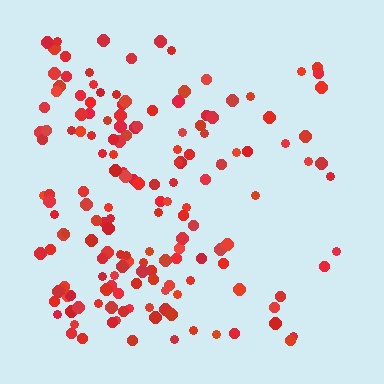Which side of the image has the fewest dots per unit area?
The right.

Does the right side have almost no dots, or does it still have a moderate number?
Still a moderate number, just noticeably fewer than the left.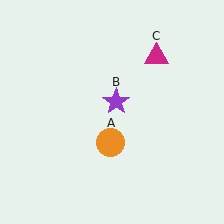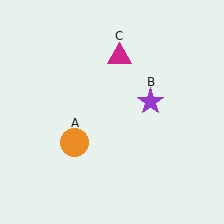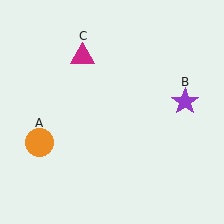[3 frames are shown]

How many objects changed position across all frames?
3 objects changed position: orange circle (object A), purple star (object B), magenta triangle (object C).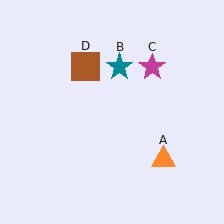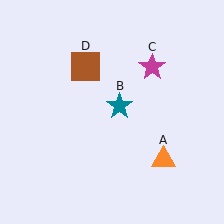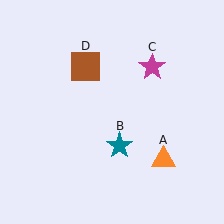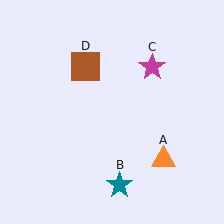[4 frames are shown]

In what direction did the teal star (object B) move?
The teal star (object B) moved down.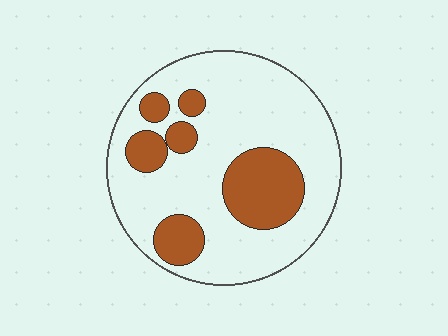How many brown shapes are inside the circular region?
6.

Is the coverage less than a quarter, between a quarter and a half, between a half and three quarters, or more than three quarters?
Between a quarter and a half.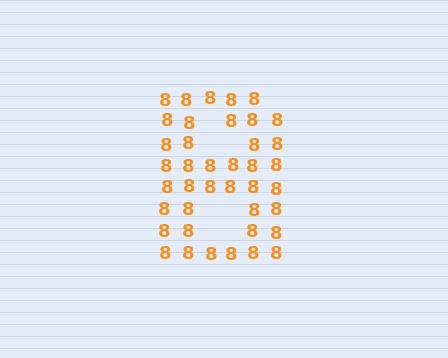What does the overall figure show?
The overall figure shows the letter B.